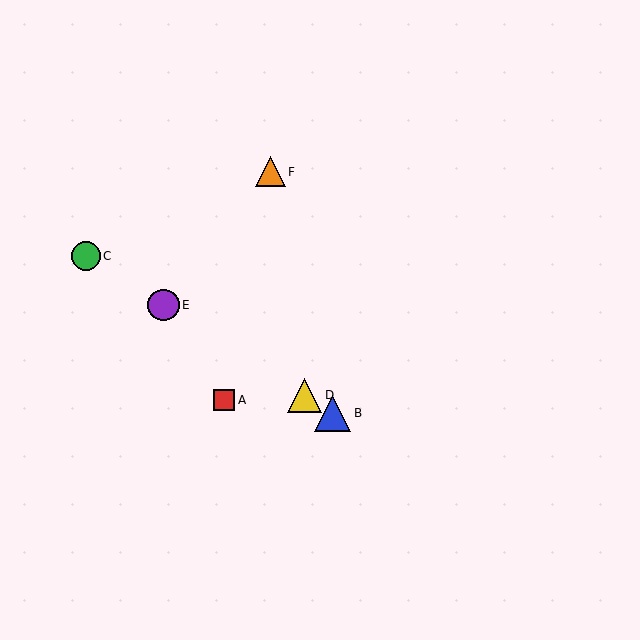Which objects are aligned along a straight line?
Objects B, C, D, E are aligned along a straight line.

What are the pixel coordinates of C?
Object C is at (86, 256).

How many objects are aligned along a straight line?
4 objects (B, C, D, E) are aligned along a straight line.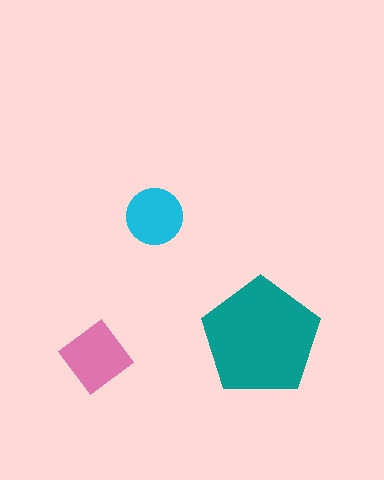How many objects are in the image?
There are 3 objects in the image.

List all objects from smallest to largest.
The cyan circle, the pink diamond, the teal pentagon.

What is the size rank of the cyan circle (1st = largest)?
3rd.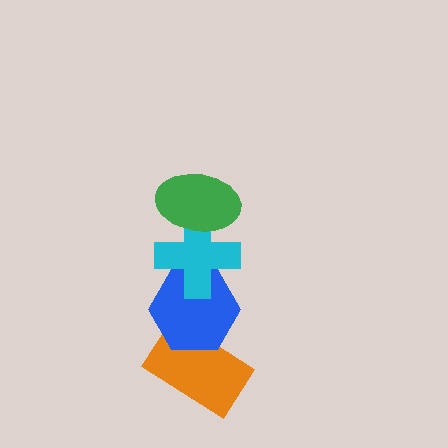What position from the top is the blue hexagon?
The blue hexagon is 3rd from the top.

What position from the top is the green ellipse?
The green ellipse is 1st from the top.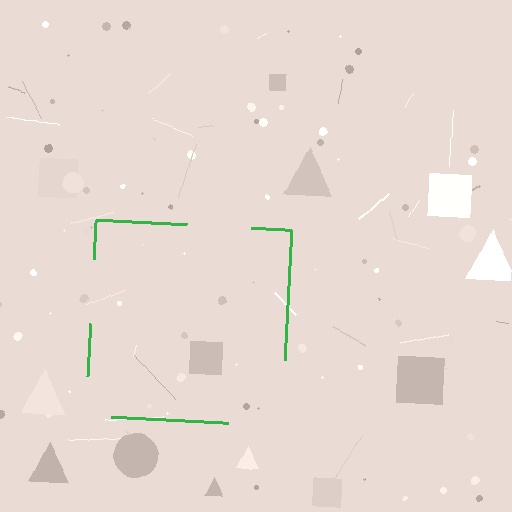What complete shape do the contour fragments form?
The contour fragments form a square.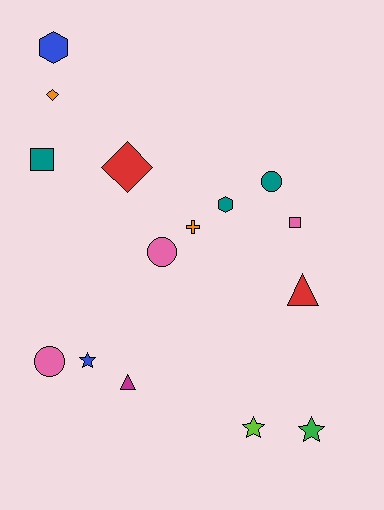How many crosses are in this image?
There is 1 cross.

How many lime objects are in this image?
There is 1 lime object.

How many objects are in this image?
There are 15 objects.